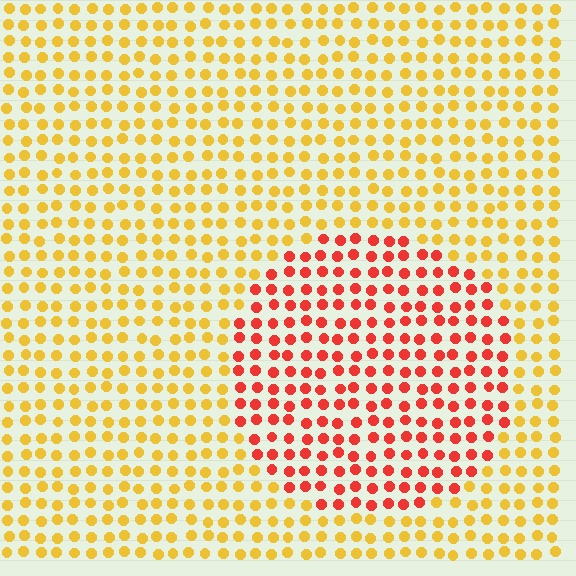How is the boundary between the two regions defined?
The boundary is defined purely by a slight shift in hue (about 45 degrees). Spacing, size, and orientation are identical on both sides.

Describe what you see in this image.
The image is filled with small yellow elements in a uniform arrangement. A circle-shaped region is visible where the elements are tinted to a slightly different hue, forming a subtle color boundary.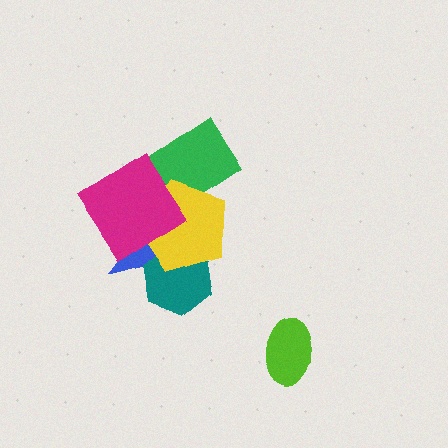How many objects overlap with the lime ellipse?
0 objects overlap with the lime ellipse.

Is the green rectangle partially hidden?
Yes, it is partially covered by another shape.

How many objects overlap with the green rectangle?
3 objects overlap with the green rectangle.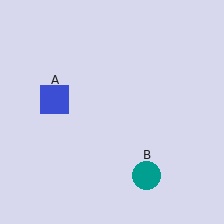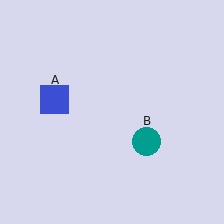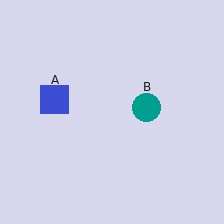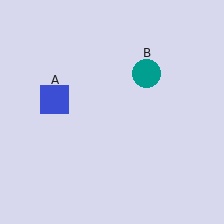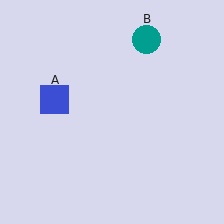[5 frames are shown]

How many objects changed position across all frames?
1 object changed position: teal circle (object B).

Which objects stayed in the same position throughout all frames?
Blue square (object A) remained stationary.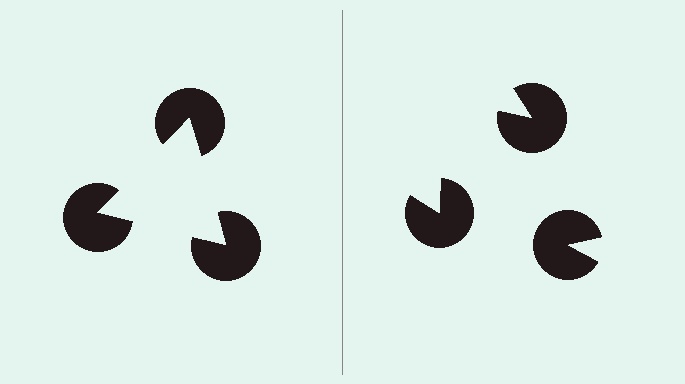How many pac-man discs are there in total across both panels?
6 — 3 on each side.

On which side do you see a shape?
An illusory triangle appears on the left side. On the right side the wedge cuts are rotated, so no coherent shape forms.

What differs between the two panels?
The pac-man discs are positioned identically on both sides; only the wedge orientations differ. On the left they align to a triangle; on the right they are misaligned.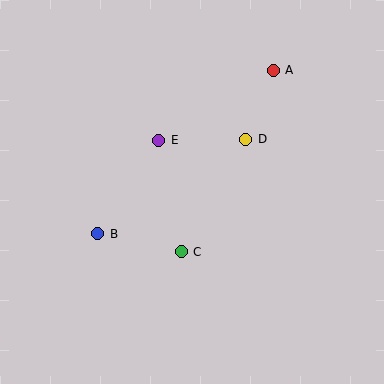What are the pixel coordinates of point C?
Point C is at (181, 252).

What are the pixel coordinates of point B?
Point B is at (98, 234).